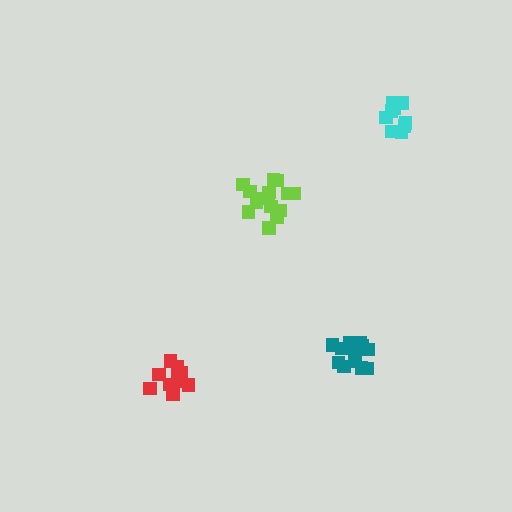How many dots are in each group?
Group 1: 15 dots, Group 2: 12 dots, Group 3: 10 dots, Group 4: 10 dots (47 total).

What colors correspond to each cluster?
The clusters are colored: lime, teal, red, cyan.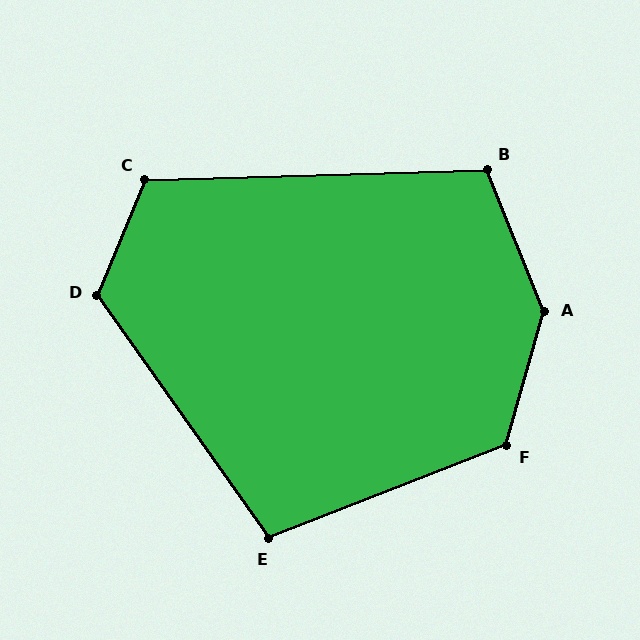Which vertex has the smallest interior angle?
E, at approximately 104 degrees.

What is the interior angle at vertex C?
Approximately 114 degrees (obtuse).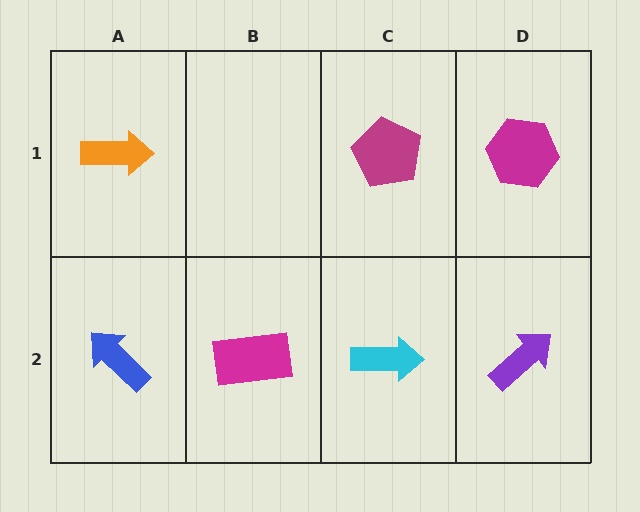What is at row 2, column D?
A purple arrow.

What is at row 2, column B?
A magenta rectangle.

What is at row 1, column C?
A magenta pentagon.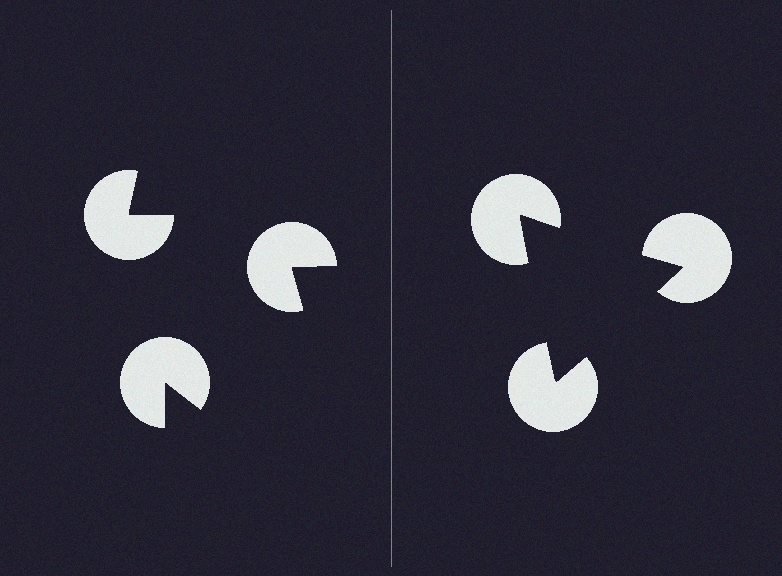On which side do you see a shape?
An illusory triangle appears on the right side. On the left side the wedge cuts are rotated, so no coherent shape forms.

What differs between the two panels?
The pac-man discs are positioned identically on both sides; only the wedge orientations differ. On the right they align to a triangle; on the left they are misaligned.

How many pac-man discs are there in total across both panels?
6 — 3 on each side.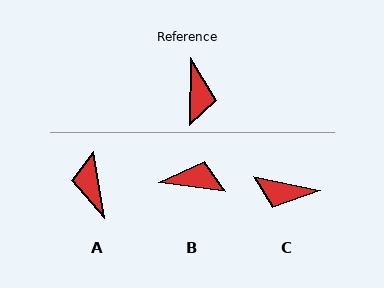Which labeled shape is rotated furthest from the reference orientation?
A, about 170 degrees away.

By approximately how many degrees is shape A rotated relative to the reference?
Approximately 170 degrees clockwise.